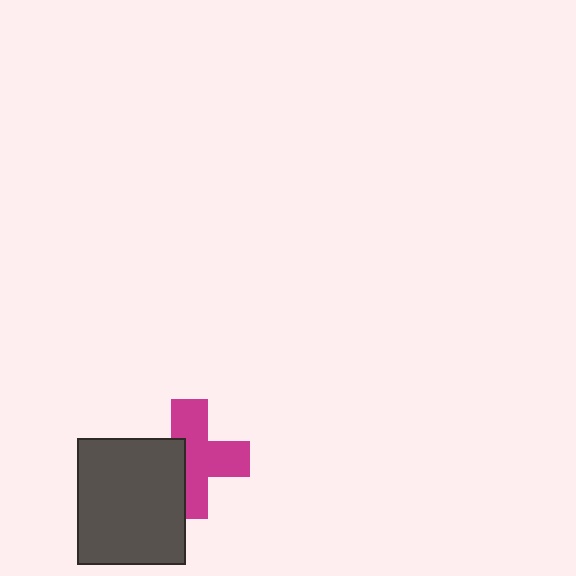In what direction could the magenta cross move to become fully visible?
The magenta cross could move right. That would shift it out from behind the dark gray rectangle entirely.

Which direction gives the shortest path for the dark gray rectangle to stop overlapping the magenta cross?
Moving left gives the shortest separation.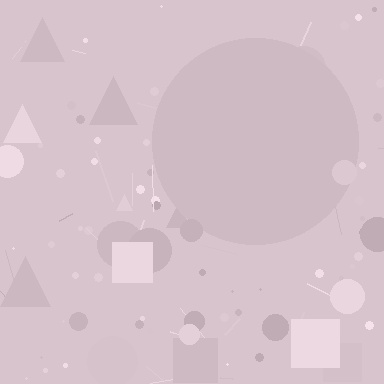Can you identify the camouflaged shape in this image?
The camouflaged shape is a circle.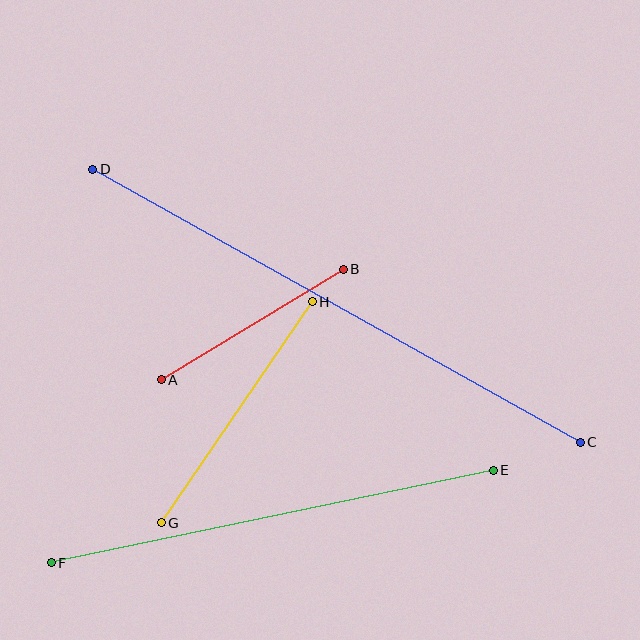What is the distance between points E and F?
The distance is approximately 452 pixels.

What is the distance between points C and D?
The distance is approximately 559 pixels.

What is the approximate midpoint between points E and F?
The midpoint is at approximately (272, 517) pixels.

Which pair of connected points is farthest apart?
Points C and D are farthest apart.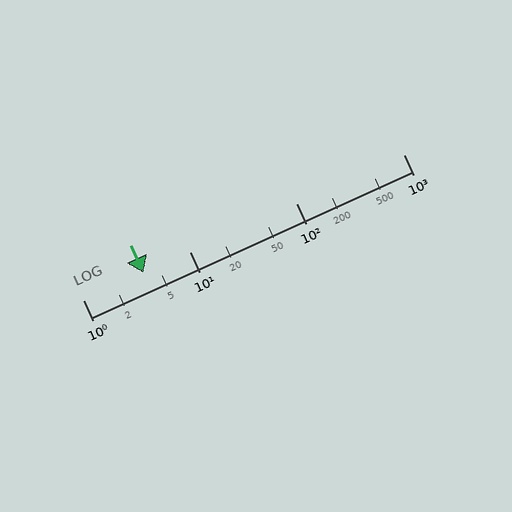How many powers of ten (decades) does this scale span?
The scale spans 3 decades, from 1 to 1000.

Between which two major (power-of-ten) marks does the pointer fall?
The pointer is between 1 and 10.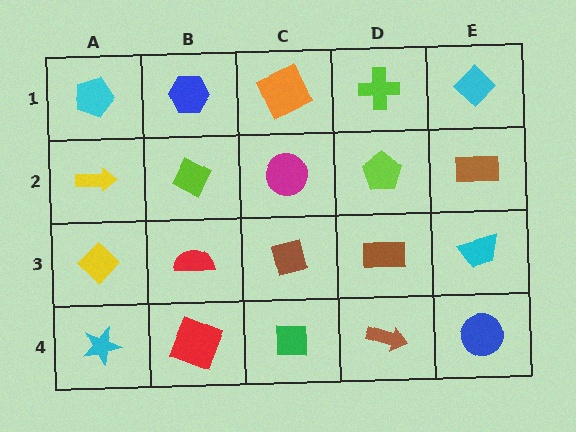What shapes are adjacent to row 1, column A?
A yellow arrow (row 2, column A), a blue hexagon (row 1, column B).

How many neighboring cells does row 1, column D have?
3.